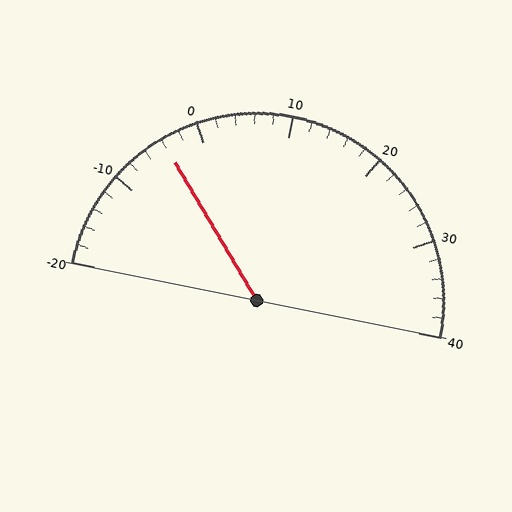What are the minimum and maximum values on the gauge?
The gauge ranges from -20 to 40.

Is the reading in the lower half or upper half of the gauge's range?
The reading is in the lower half of the range (-20 to 40).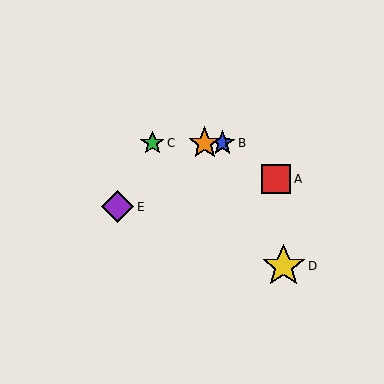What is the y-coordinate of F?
Object F is at y≈143.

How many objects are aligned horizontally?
3 objects (B, C, F) are aligned horizontally.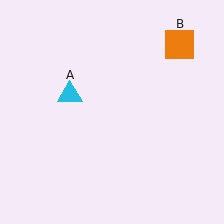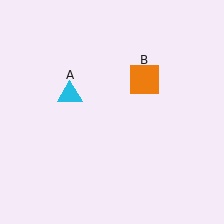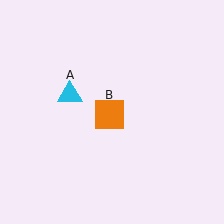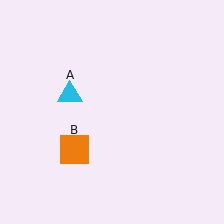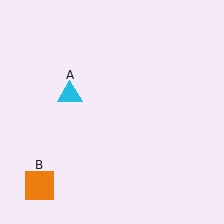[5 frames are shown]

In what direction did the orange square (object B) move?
The orange square (object B) moved down and to the left.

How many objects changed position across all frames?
1 object changed position: orange square (object B).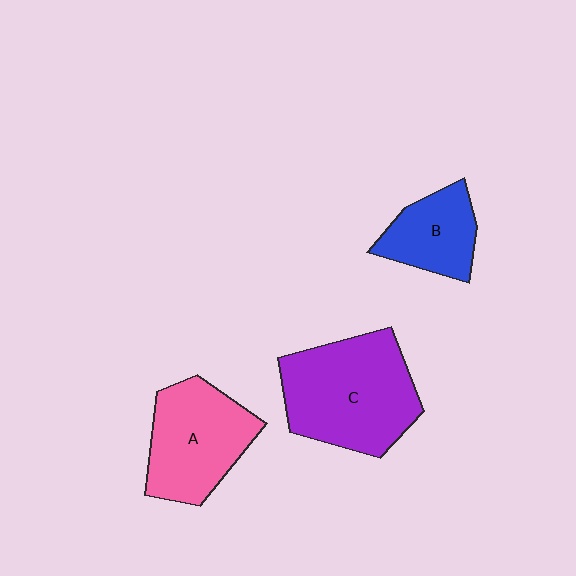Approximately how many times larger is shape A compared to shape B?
Approximately 1.5 times.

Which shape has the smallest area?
Shape B (blue).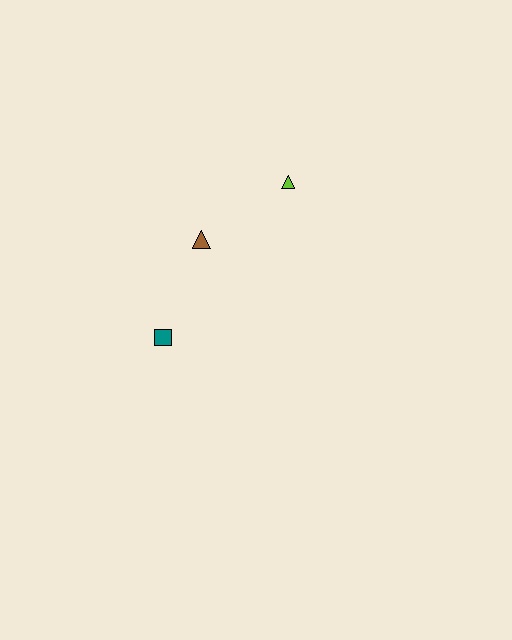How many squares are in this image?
There is 1 square.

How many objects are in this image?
There are 3 objects.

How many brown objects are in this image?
There is 1 brown object.